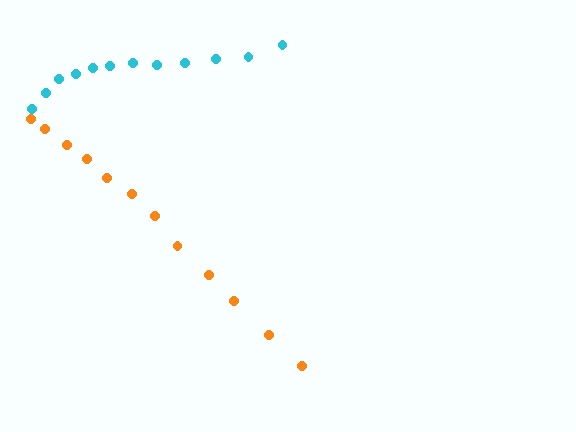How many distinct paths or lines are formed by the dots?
There are 2 distinct paths.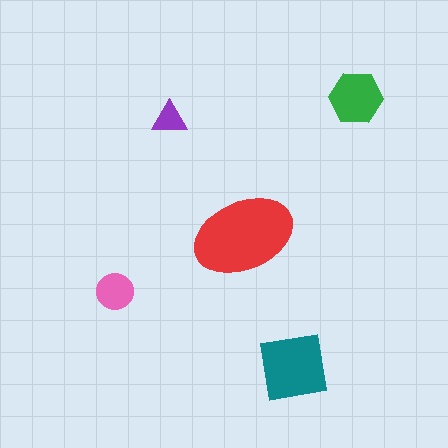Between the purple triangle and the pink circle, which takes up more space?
The pink circle.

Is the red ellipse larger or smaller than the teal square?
Larger.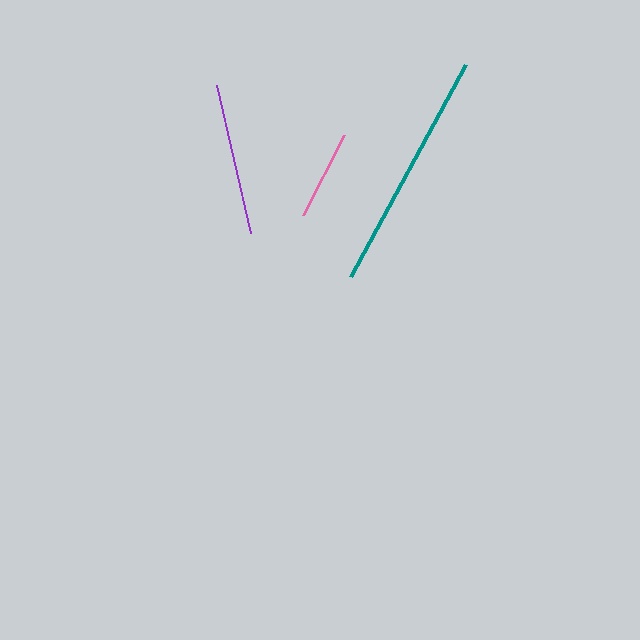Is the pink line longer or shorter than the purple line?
The purple line is longer than the pink line.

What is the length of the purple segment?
The purple segment is approximately 152 pixels long.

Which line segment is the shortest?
The pink line is the shortest at approximately 90 pixels.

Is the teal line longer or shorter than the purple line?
The teal line is longer than the purple line.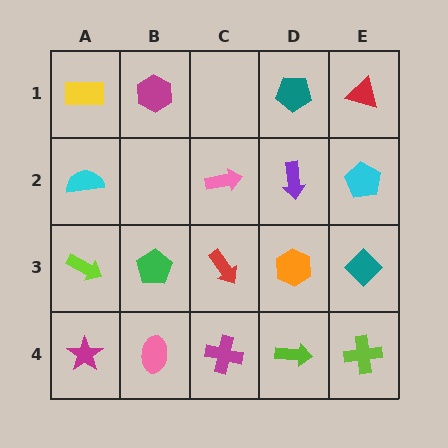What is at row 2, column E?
A cyan pentagon.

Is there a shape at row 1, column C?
No, that cell is empty.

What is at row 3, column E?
A teal diamond.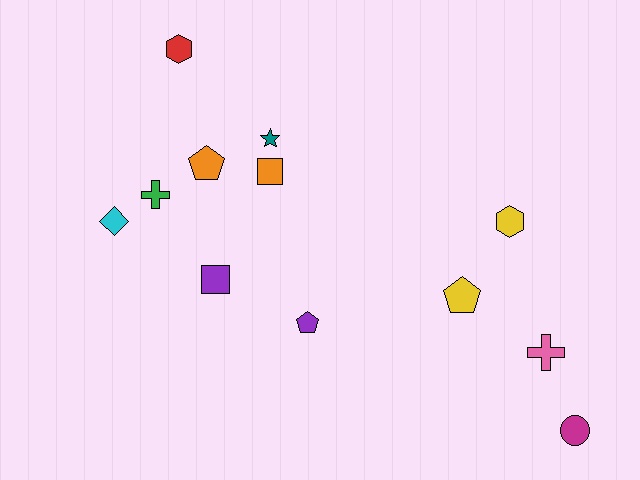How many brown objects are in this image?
There are no brown objects.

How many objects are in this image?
There are 12 objects.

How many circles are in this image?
There is 1 circle.